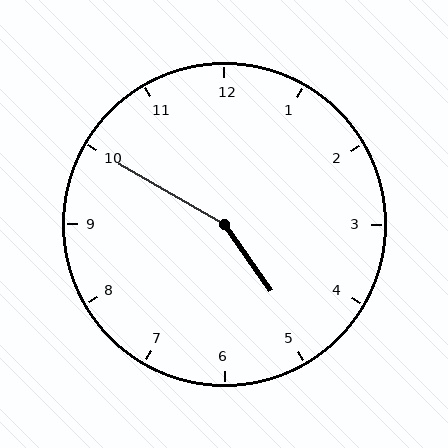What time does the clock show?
4:50.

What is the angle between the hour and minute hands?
Approximately 155 degrees.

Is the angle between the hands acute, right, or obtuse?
It is obtuse.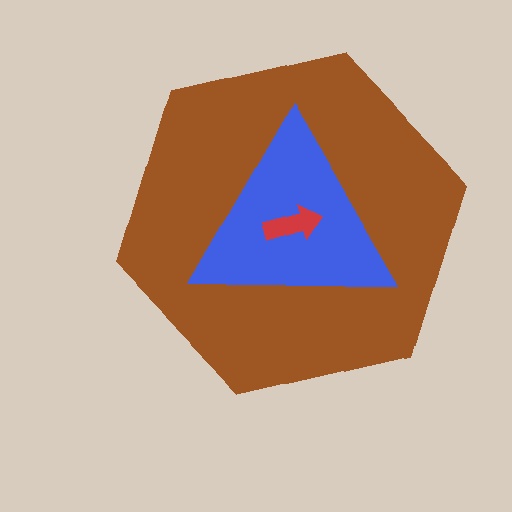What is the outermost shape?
The brown hexagon.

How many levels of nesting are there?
3.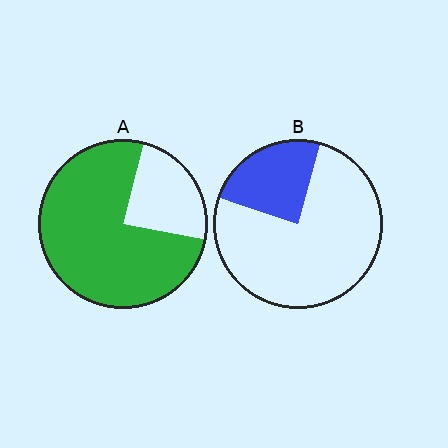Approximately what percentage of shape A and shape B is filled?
A is approximately 75% and B is approximately 25%.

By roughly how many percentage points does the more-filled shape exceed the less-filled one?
By roughly 50 percentage points (A over B).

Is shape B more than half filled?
No.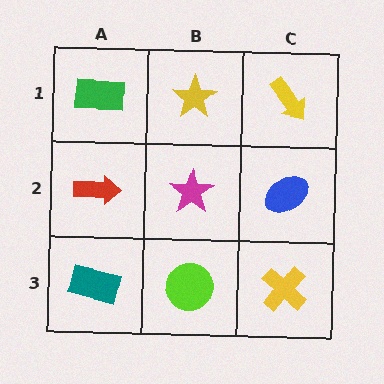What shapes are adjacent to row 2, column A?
A green rectangle (row 1, column A), a teal rectangle (row 3, column A), a magenta star (row 2, column B).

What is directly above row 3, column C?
A blue ellipse.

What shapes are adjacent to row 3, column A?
A red arrow (row 2, column A), a lime circle (row 3, column B).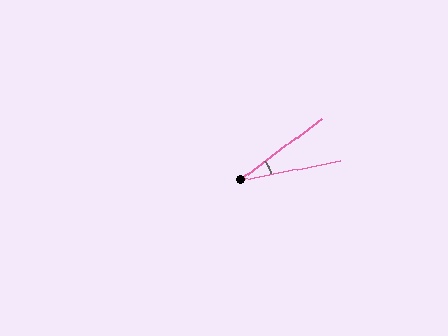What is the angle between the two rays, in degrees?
Approximately 26 degrees.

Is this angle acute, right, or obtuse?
It is acute.